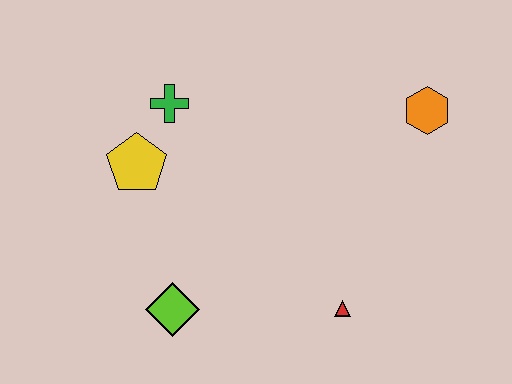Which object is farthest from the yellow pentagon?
The orange hexagon is farthest from the yellow pentagon.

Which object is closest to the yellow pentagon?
The green cross is closest to the yellow pentagon.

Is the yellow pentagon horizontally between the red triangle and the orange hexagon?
No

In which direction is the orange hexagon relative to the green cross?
The orange hexagon is to the right of the green cross.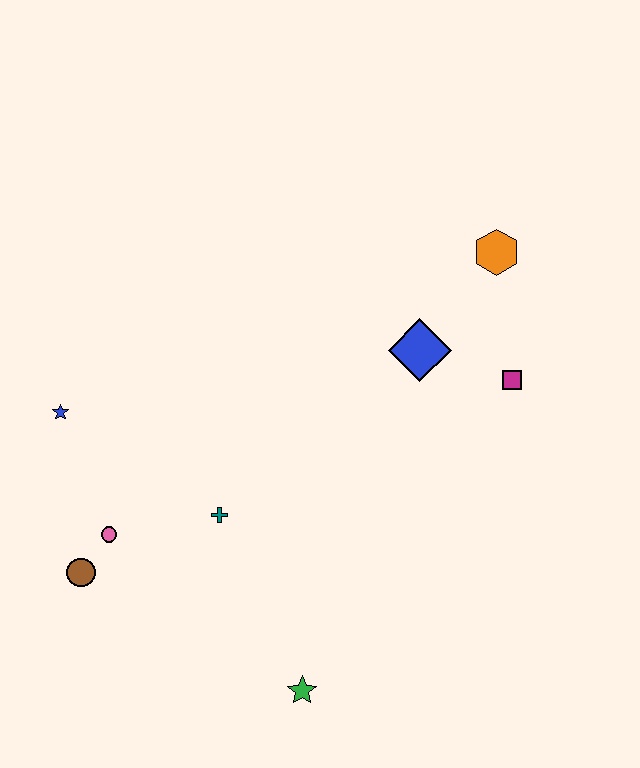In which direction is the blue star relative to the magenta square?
The blue star is to the left of the magenta square.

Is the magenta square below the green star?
No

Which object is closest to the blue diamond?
The magenta square is closest to the blue diamond.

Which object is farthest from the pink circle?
The orange hexagon is farthest from the pink circle.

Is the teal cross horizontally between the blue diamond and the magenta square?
No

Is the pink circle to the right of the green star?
No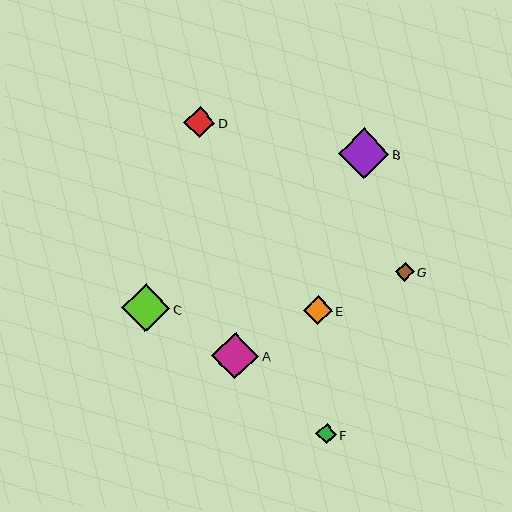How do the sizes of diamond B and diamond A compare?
Diamond B and diamond A are approximately the same size.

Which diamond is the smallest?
Diamond G is the smallest with a size of approximately 19 pixels.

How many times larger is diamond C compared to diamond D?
Diamond C is approximately 1.6 times the size of diamond D.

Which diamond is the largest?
Diamond B is the largest with a size of approximately 50 pixels.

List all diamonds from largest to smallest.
From largest to smallest: B, C, A, D, E, F, G.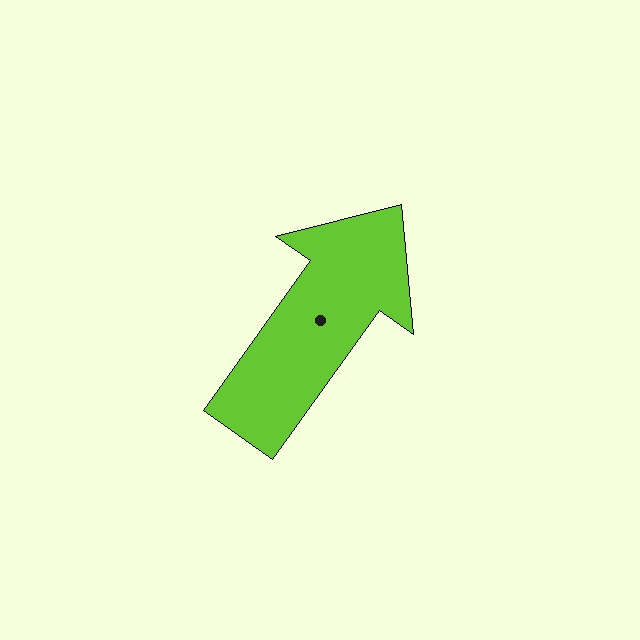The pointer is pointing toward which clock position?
Roughly 1 o'clock.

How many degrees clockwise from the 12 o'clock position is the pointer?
Approximately 35 degrees.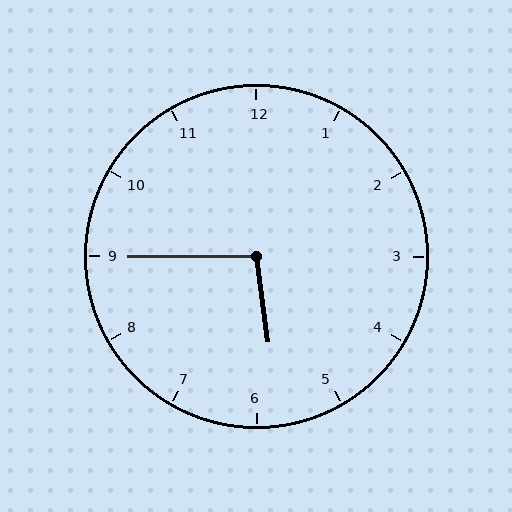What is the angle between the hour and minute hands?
Approximately 98 degrees.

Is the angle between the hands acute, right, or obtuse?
It is obtuse.